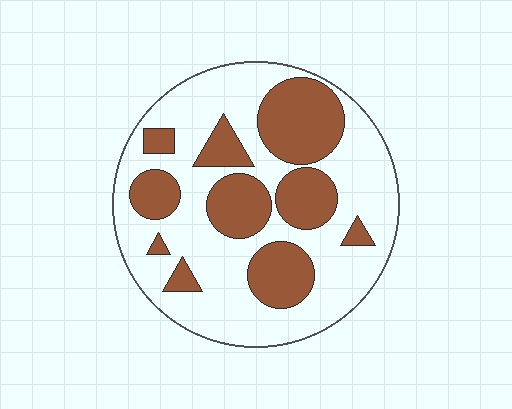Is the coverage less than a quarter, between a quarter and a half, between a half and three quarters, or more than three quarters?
Between a quarter and a half.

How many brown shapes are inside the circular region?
10.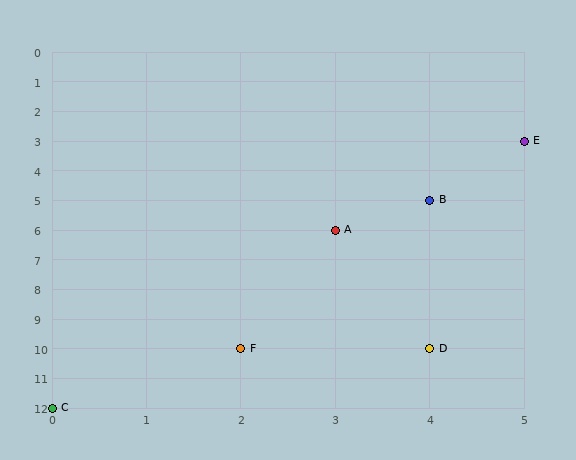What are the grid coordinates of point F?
Point F is at grid coordinates (2, 10).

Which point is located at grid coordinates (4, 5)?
Point B is at (4, 5).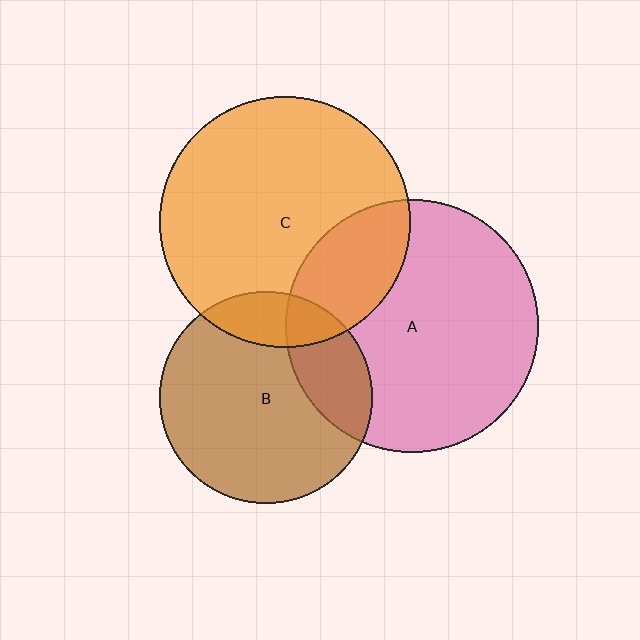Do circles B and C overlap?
Yes.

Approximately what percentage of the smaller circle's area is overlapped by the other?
Approximately 15%.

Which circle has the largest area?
Circle A (pink).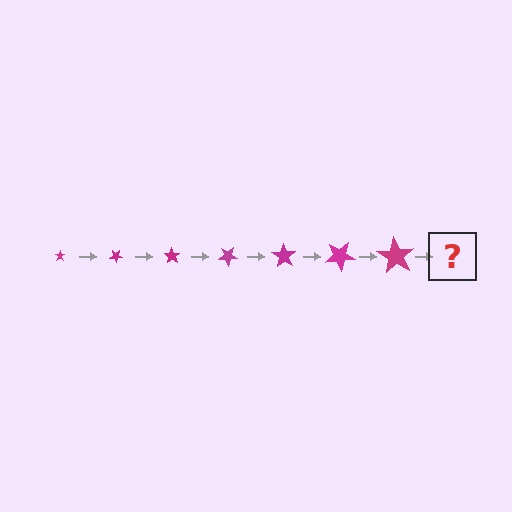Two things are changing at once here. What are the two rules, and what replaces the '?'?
The two rules are that the star grows larger each step and it rotates 35 degrees each step. The '?' should be a star, larger than the previous one and rotated 245 degrees from the start.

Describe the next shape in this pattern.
It should be a star, larger than the previous one and rotated 245 degrees from the start.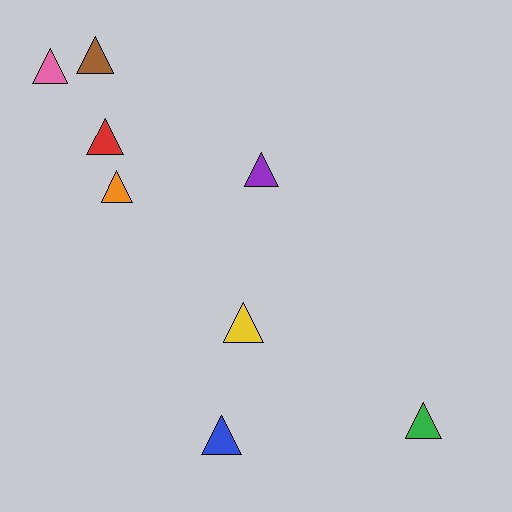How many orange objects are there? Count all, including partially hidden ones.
There is 1 orange object.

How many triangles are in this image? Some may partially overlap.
There are 8 triangles.